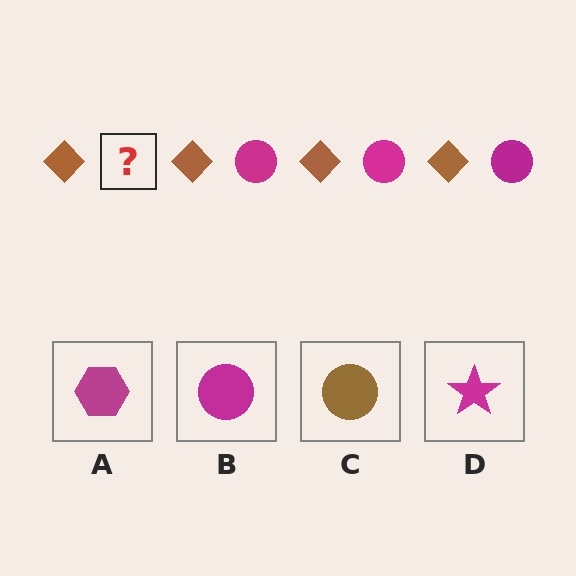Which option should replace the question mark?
Option B.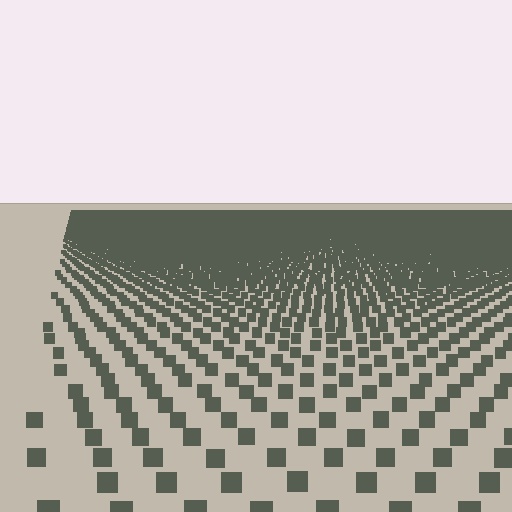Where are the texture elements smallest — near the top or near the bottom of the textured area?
Near the top.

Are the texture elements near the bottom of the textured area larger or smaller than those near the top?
Larger. Near the bottom, elements are closer to the viewer and appear at a bigger on-screen size.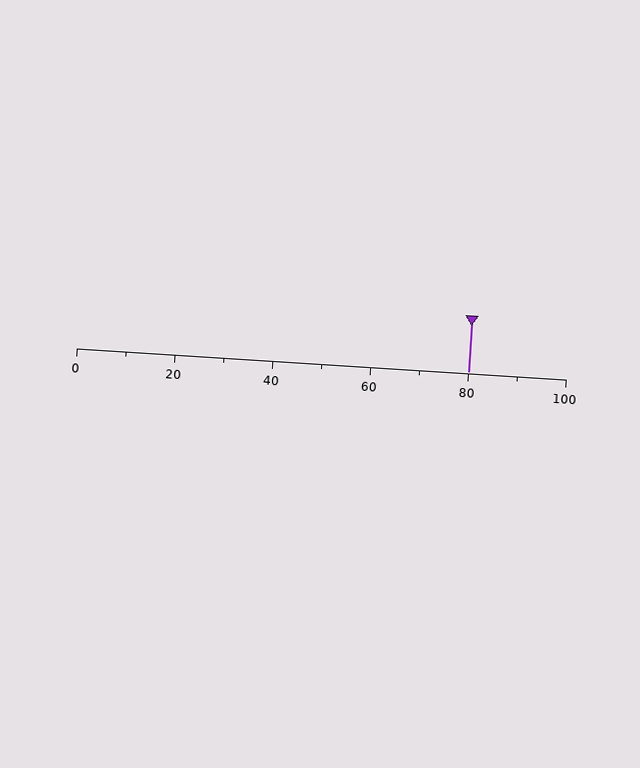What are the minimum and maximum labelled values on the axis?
The axis runs from 0 to 100.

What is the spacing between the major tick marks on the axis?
The major ticks are spaced 20 apart.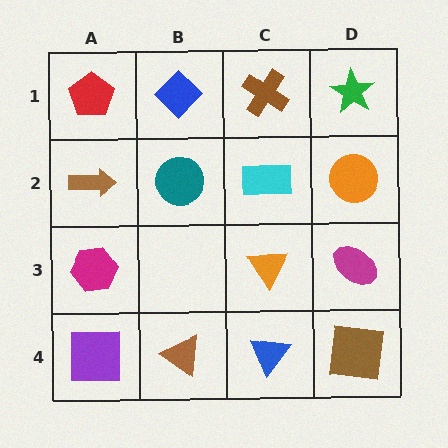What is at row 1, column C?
A brown cross.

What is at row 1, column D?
A green star.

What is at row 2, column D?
An orange circle.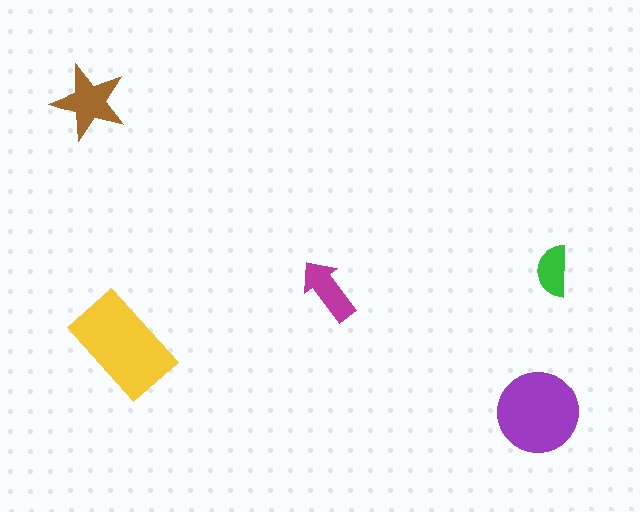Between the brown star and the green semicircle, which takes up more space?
The brown star.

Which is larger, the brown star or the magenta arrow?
The brown star.